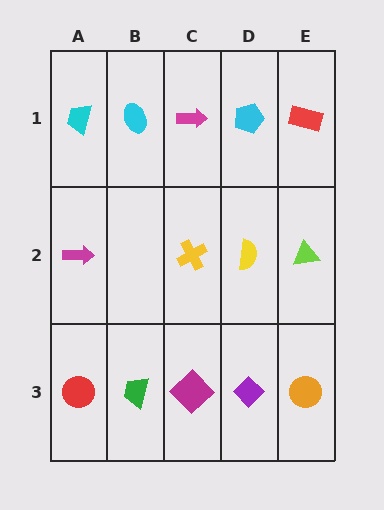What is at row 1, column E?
A red rectangle.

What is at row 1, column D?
A cyan pentagon.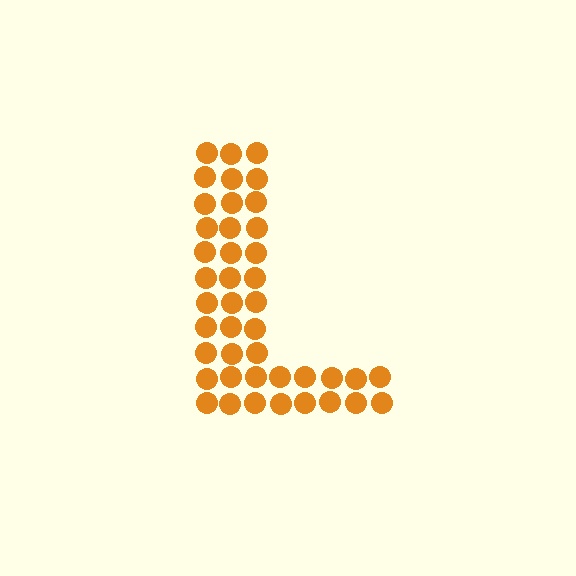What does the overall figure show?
The overall figure shows the letter L.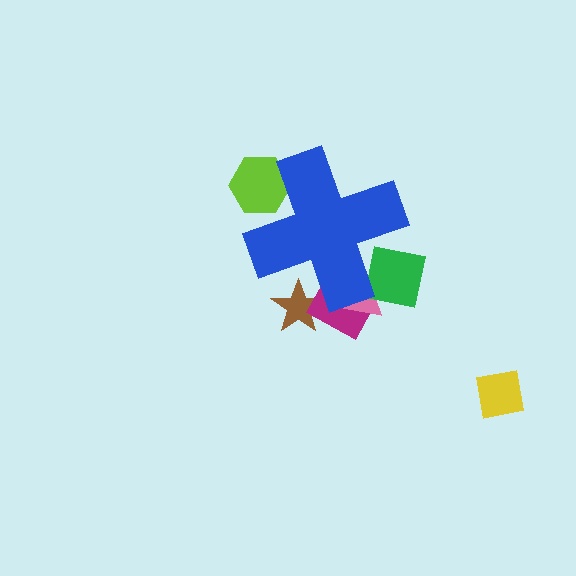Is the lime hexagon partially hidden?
Yes, the lime hexagon is partially hidden behind the blue cross.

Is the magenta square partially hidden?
Yes, the magenta square is partially hidden behind the blue cross.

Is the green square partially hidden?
Yes, the green square is partially hidden behind the blue cross.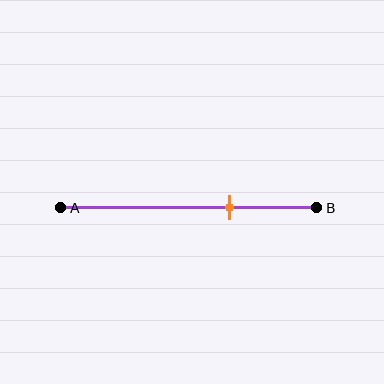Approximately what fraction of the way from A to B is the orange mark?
The orange mark is approximately 65% of the way from A to B.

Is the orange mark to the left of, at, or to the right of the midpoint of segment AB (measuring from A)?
The orange mark is to the right of the midpoint of segment AB.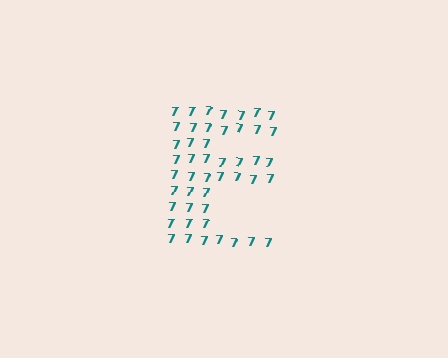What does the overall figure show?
The overall figure shows the letter E.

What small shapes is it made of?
It is made of small digit 7's.